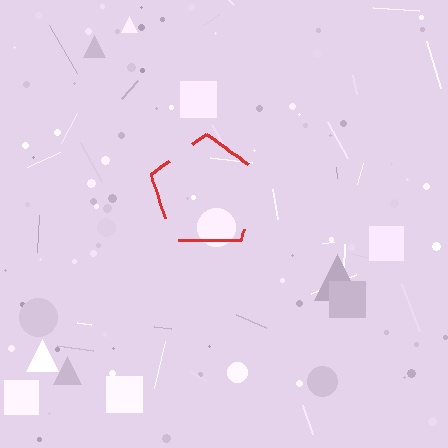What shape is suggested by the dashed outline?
The dashed outline suggests a pentagon.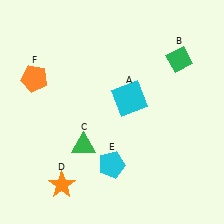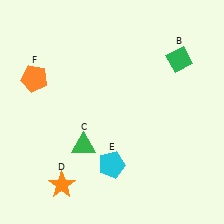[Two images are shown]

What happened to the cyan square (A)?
The cyan square (A) was removed in Image 2. It was in the top-right area of Image 1.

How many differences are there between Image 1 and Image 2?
There is 1 difference between the two images.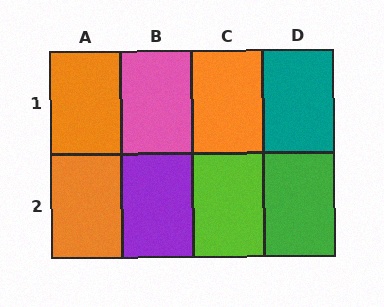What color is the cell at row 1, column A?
Orange.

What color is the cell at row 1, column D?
Teal.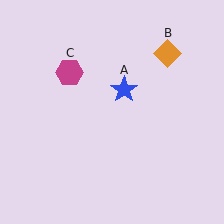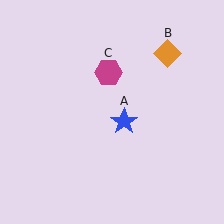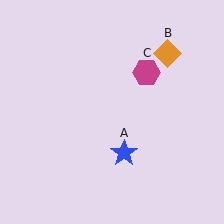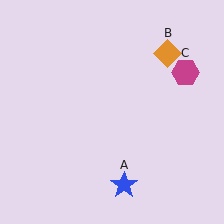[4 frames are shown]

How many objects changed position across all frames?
2 objects changed position: blue star (object A), magenta hexagon (object C).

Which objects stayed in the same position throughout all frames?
Orange diamond (object B) remained stationary.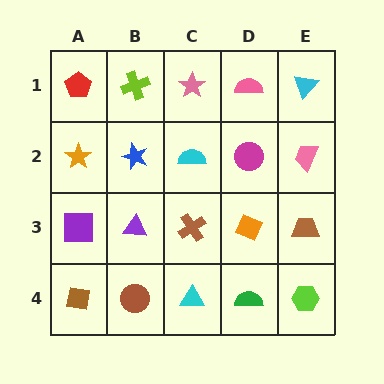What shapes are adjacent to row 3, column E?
A pink trapezoid (row 2, column E), a lime hexagon (row 4, column E), an orange diamond (row 3, column D).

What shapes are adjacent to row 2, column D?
A pink semicircle (row 1, column D), an orange diamond (row 3, column D), a cyan semicircle (row 2, column C), a pink trapezoid (row 2, column E).